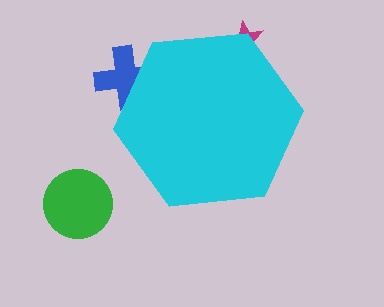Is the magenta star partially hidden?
Yes, the magenta star is partially hidden behind the cyan hexagon.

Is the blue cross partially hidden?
Yes, the blue cross is partially hidden behind the cyan hexagon.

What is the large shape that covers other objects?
A cyan hexagon.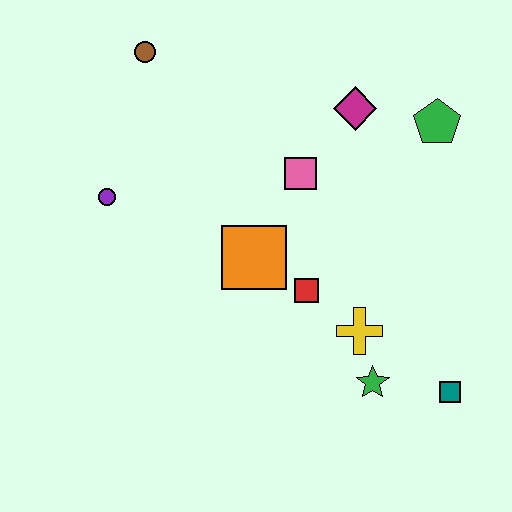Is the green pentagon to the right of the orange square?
Yes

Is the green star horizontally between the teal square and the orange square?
Yes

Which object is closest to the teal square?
The green star is closest to the teal square.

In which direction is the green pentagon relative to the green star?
The green pentagon is above the green star.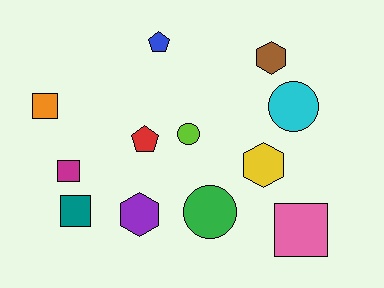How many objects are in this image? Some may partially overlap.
There are 12 objects.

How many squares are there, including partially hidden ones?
There are 4 squares.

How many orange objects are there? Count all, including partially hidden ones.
There is 1 orange object.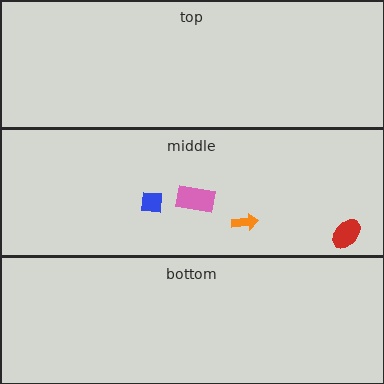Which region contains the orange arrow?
The middle region.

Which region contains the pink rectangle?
The middle region.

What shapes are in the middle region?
The blue square, the orange arrow, the pink rectangle, the red ellipse.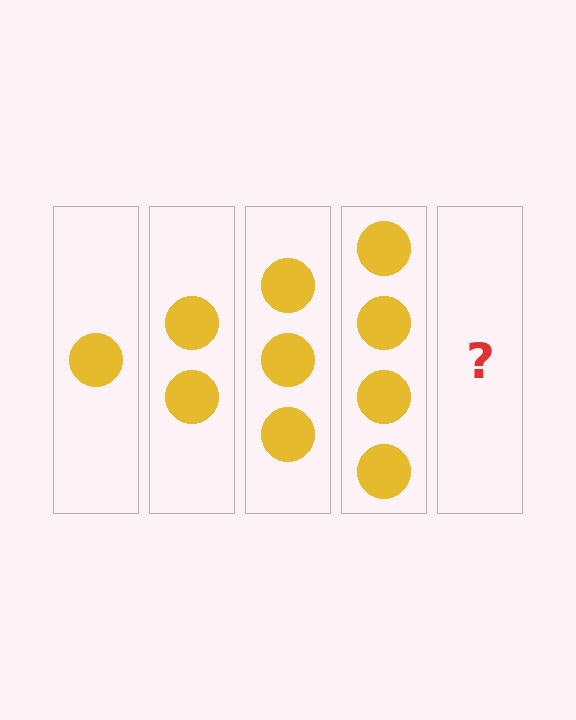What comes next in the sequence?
The next element should be 5 circles.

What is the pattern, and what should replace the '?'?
The pattern is that each step adds one more circle. The '?' should be 5 circles.